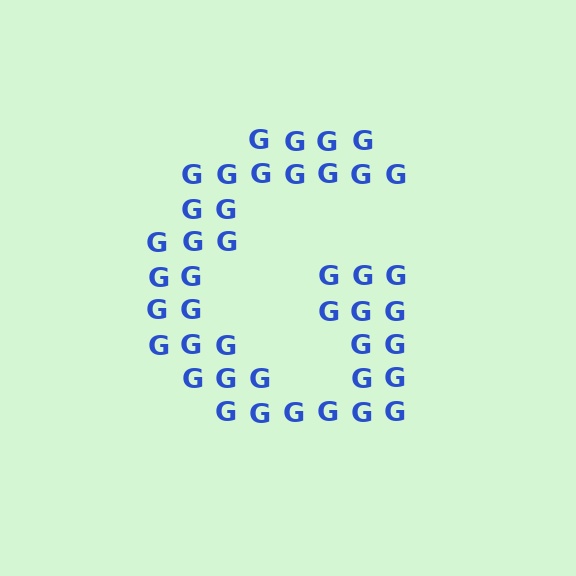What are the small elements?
The small elements are letter G's.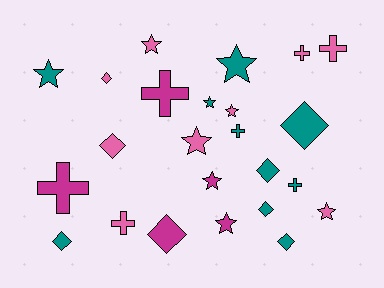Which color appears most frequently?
Teal, with 10 objects.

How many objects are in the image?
There are 24 objects.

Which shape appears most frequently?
Star, with 9 objects.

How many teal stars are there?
There are 3 teal stars.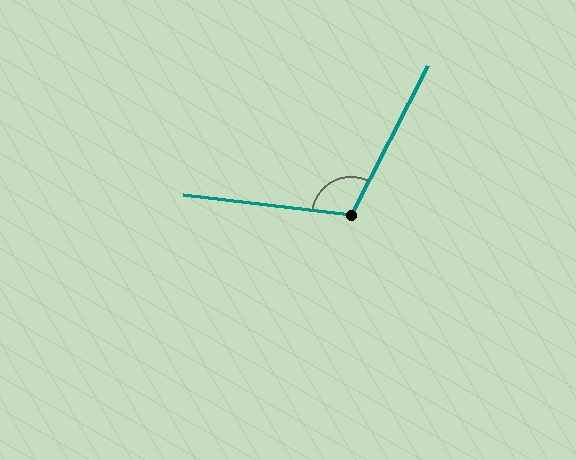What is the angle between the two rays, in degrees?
Approximately 111 degrees.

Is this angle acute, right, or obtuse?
It is obtuse.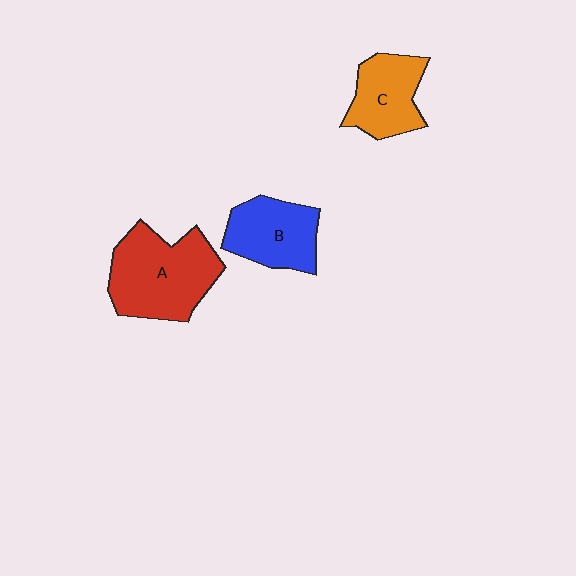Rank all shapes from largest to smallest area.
From largest to smallest: A (red), B (blue), C (orange).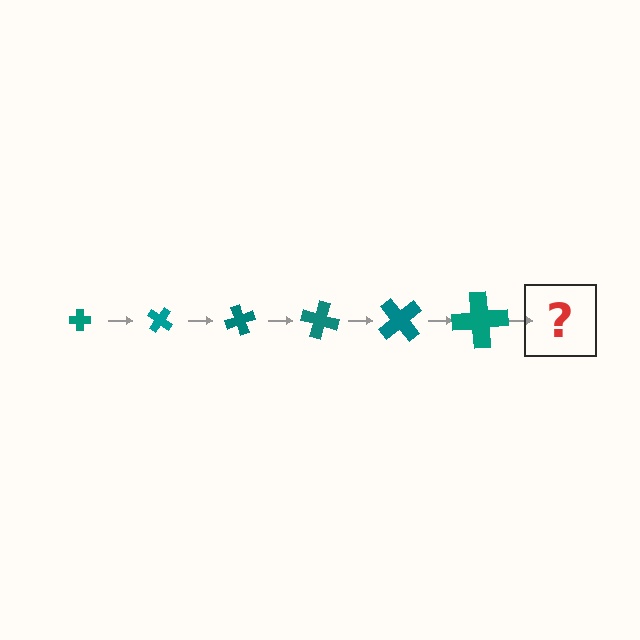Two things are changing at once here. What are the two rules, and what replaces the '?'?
The two rules are that the cross grows larger each step and it rotates 35 degrees each step. The '?' should be a cross, larger than the previous one and rotated 210 degrees from the start.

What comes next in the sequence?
The next element should be a cross, larger than the previous one and rotated 210 degrees from the start.